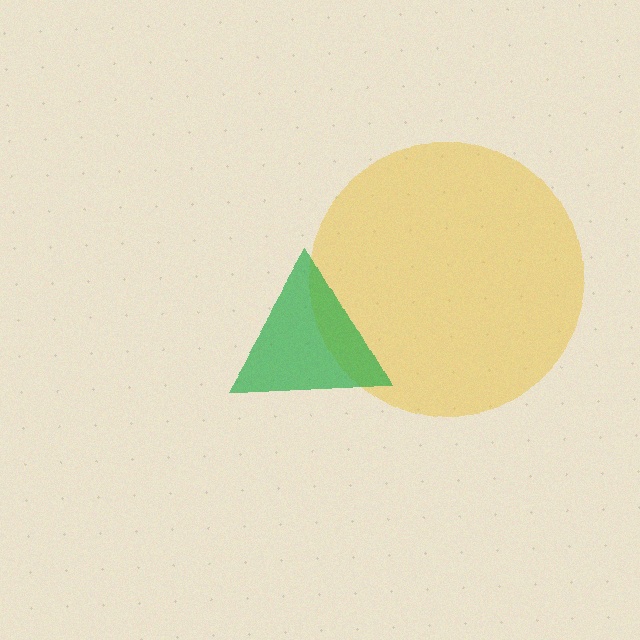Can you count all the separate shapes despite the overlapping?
Yes, there are 2 separate shapes.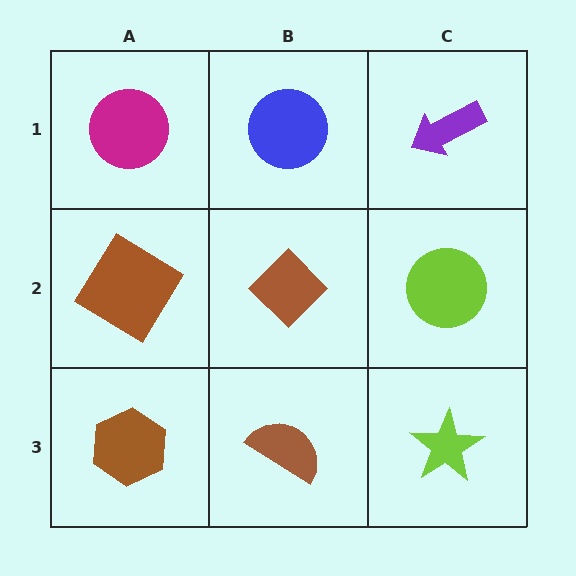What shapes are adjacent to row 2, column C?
A purple arrow (row 1, column C), a lime star (row 3, column C), a brown diamond (row 2, column B).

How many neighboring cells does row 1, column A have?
2.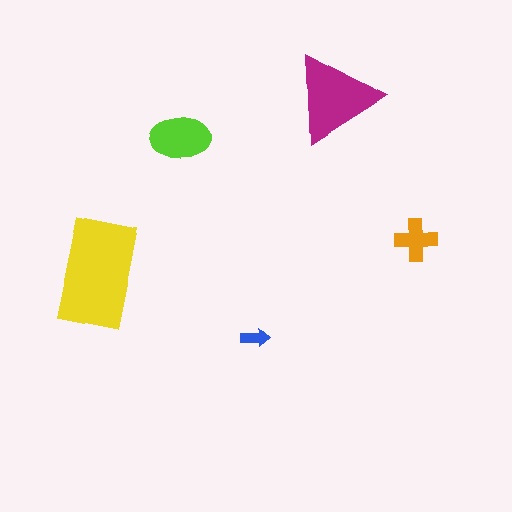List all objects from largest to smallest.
The yellow rectangle, the magenta triangle, the lime ellipse, the orange cross, the blue arrow.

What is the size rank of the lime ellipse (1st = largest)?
3rd.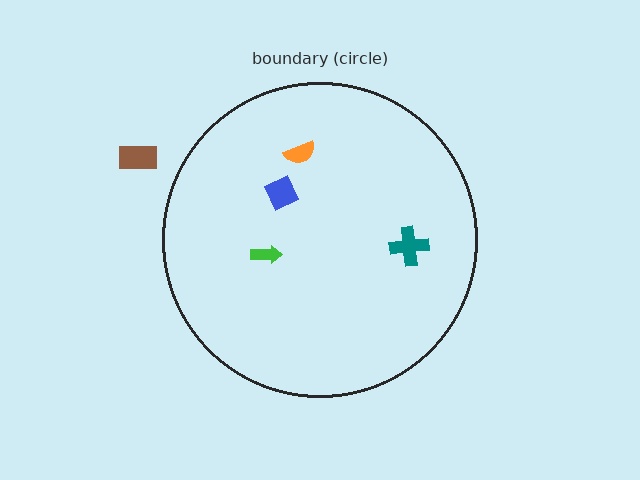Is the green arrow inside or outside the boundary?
Inside.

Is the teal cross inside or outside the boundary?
Inside.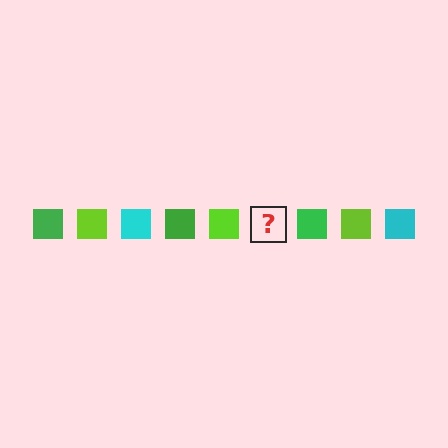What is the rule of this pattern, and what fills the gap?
The rule is that the pattern cycles through green, lime, cyan squares. The gap should be filled with a cyan square.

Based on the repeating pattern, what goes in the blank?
The blank should be a cyan square.